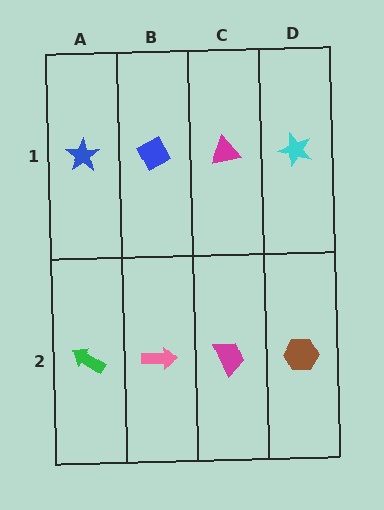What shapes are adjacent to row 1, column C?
A magenta trapezoid (row 2, column C), a blue diamond (row 1, column B), a cyan star (row 1, column D).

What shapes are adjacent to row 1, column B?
A pink arrow (row 2, column B), a blue star (row 1, column A), a magenta triangle (row 1, column C).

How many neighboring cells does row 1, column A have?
2.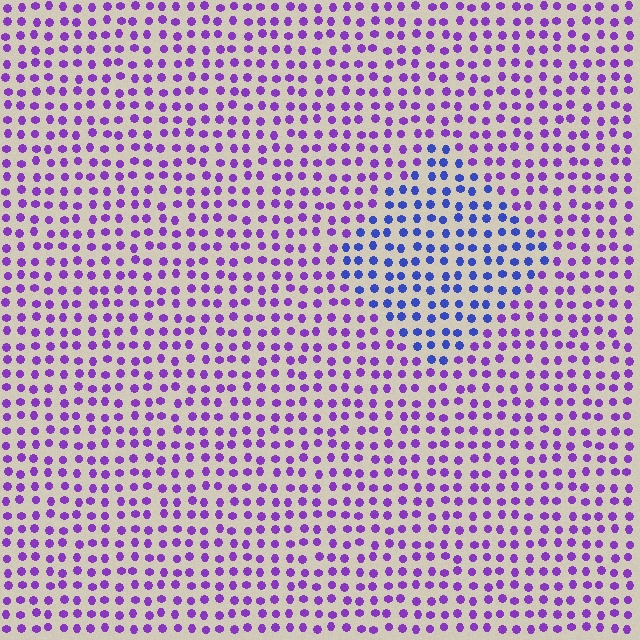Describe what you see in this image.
The image is filled with small purple elements in a uniform arrangement. A diamond-shaped region is visible where the elements are tinted to a slightly different hue, forming a subtle color boundary.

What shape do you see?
I see a diamond.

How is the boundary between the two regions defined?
The boundary is defined purely by a slight shift in hue (about 44 degrees). Spacing, size, and orientation are identical on both sides.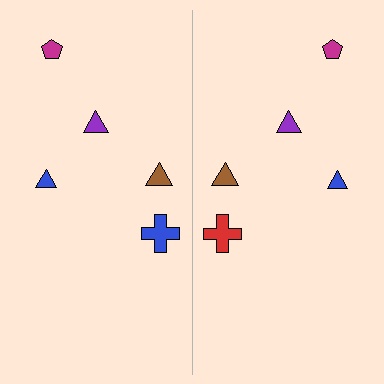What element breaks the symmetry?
The red cross on the right side breaks the symmetry — its mirror counterpart is blue.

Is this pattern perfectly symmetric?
No, the pattern is not perfectly symmetric. The red cross on the right side breaks the symmetry — its mirror counterpart is blue.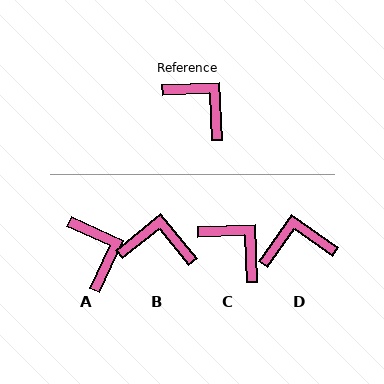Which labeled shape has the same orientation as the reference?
C.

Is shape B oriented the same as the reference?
No, it is off by about 36 degrees.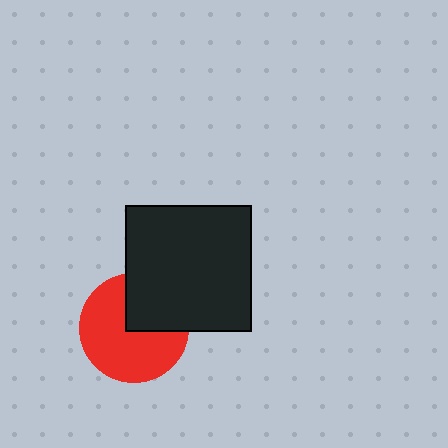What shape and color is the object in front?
The object in front is a black square.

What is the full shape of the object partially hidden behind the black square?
The partially hidden object is a red circle.